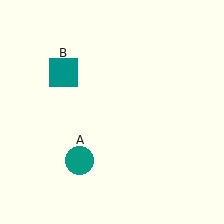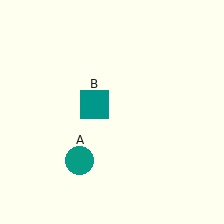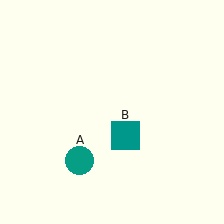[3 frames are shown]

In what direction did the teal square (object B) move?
The teal square (object B) moved down and to the right.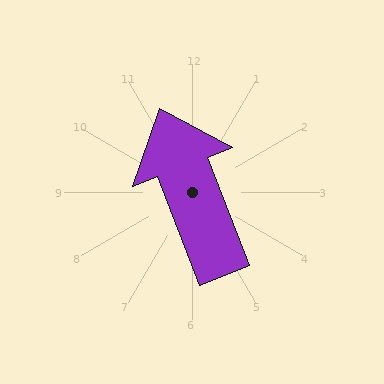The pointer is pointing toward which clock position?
Roughly 11 o'clock.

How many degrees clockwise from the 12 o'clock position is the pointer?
Approximately 338 degrees.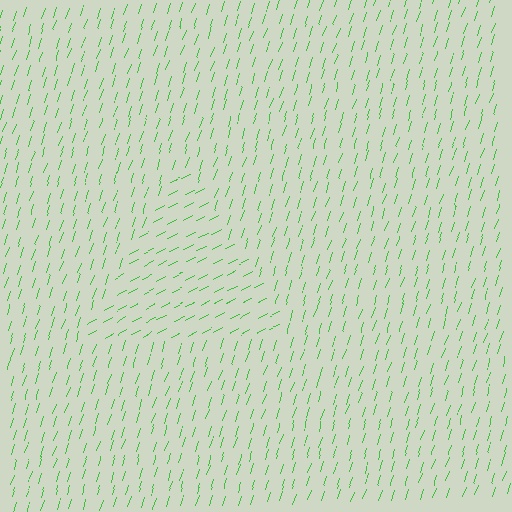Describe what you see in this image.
The image is filled with small green line segments. A triangle region in the image has lines oriented differently from the surrounding lines, creating a visible texture boundary.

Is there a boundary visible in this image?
Yes, there is a texture boundary formed by a change in line orientation.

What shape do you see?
I see a triangle.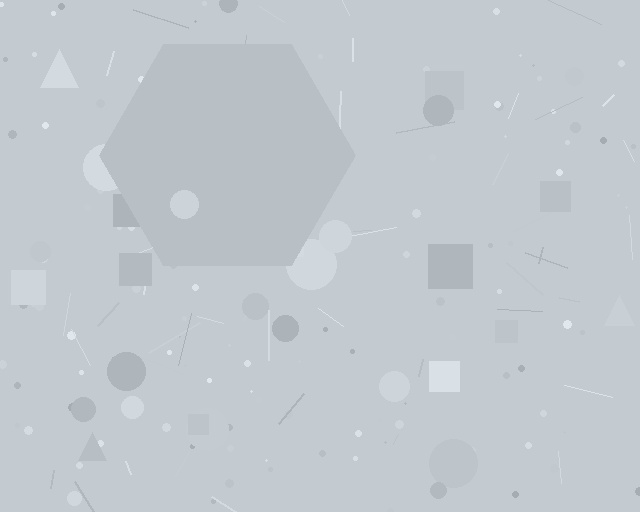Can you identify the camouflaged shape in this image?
The camouflaged shape is a hexagon.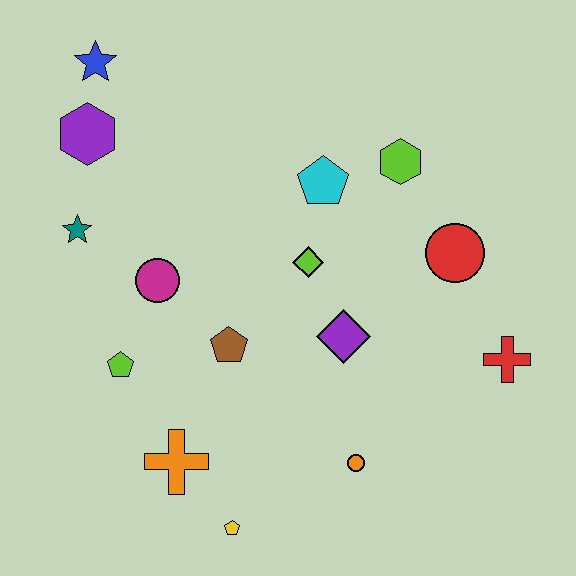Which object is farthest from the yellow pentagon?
The blue star is farthest from the yellow pentagon.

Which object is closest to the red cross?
The red circle is closest to the red cross.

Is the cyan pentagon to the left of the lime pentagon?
No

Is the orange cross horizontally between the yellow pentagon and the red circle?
No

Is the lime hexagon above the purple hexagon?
No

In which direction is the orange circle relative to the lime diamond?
The orange circle is below the lime diamond.